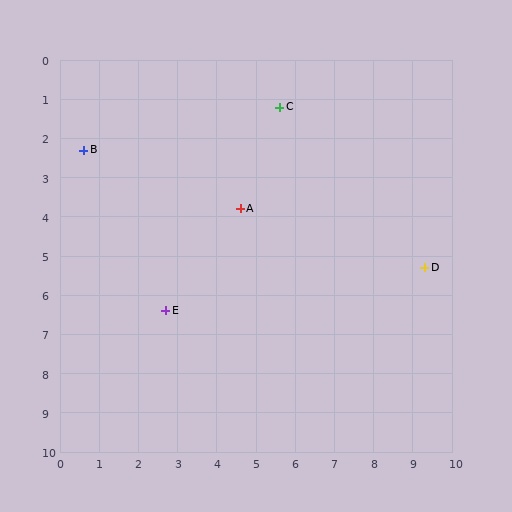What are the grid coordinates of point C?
Point C is at approximately (5.6, 1.2).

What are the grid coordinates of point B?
Point B is at approximately (0.6, 2.3).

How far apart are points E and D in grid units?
Points E and D are about 6.7 grid units apart.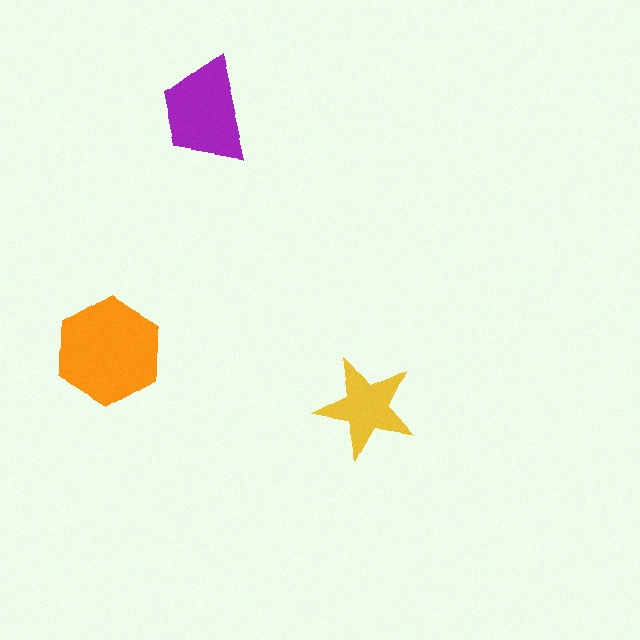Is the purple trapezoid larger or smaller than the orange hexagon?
Smaller.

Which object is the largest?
The orange hexagon.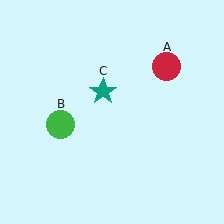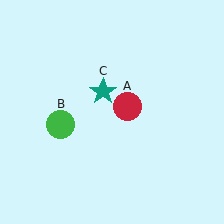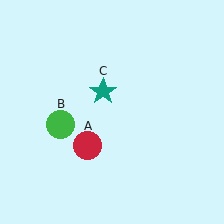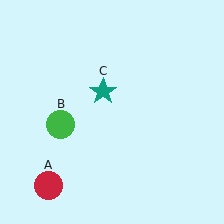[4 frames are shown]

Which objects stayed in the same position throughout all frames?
Green circle (object B) and teal star (object C) remained stationary.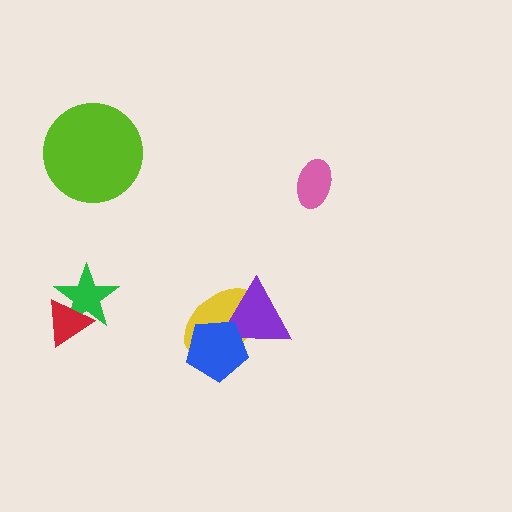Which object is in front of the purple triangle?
The blue pentagon is in front of the purple triangle.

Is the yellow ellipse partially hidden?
Yes, it is partially covered by another shape.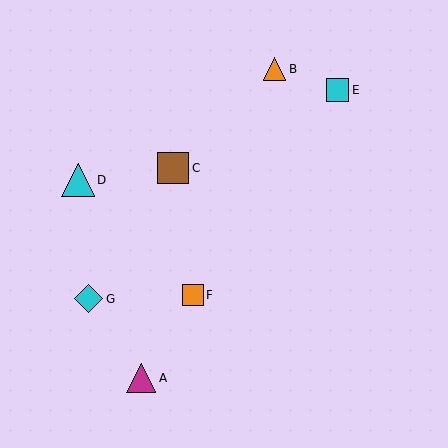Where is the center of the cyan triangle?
The center of the cyan triangle is at (78, 180).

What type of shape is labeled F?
Shape F is an orange square.